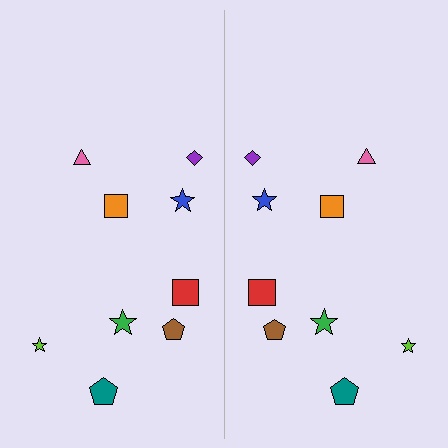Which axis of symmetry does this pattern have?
The pattern has a vertical axis of symmetry running through the center of the image.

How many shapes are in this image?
There are 18 shapes in this image.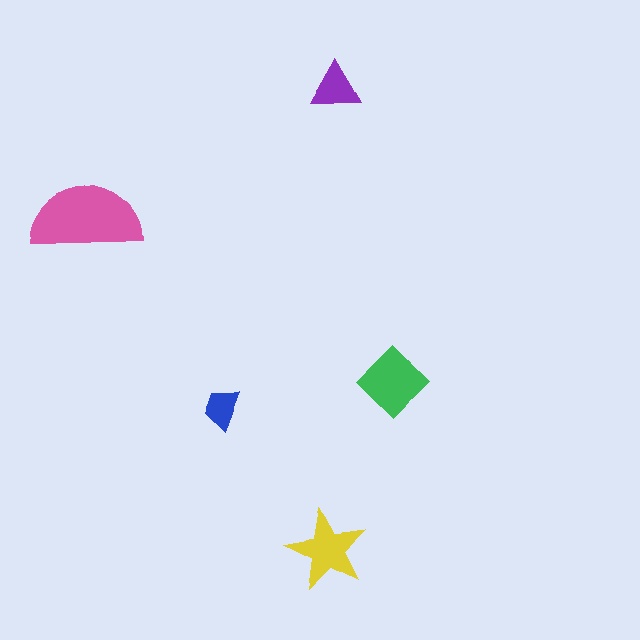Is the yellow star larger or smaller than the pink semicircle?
Smaller.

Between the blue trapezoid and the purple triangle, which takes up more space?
The purple triangle.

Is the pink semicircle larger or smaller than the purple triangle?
Larger.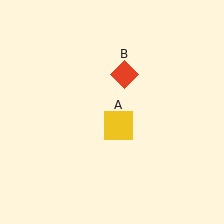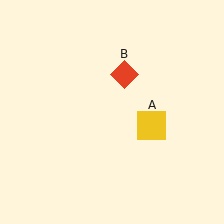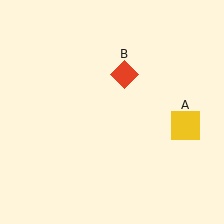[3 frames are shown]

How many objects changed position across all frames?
1 object changed position: yellow square (object A).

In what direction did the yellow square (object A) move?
The yellow square (object A) moved right.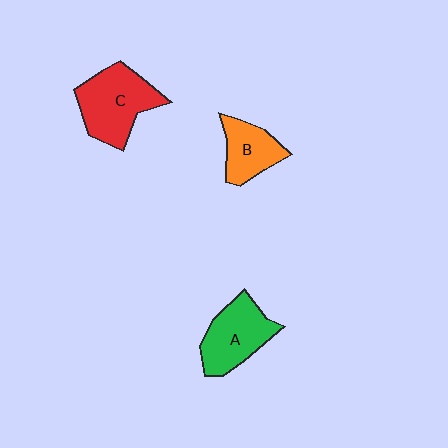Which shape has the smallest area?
Shape B (orange).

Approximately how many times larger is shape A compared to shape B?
Approximately 1.3 times.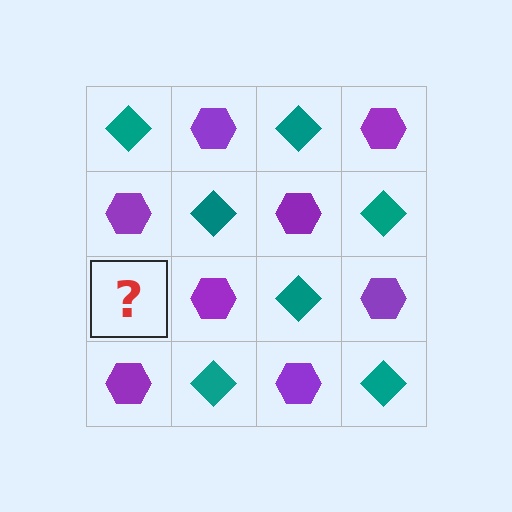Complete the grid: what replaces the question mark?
The question mark should be replaced with a teal diamond.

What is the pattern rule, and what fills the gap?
The rule is that it alternates teal diamond and purple hexagon in a checkerboard pattern. The gap should be filled with a teal diamond.